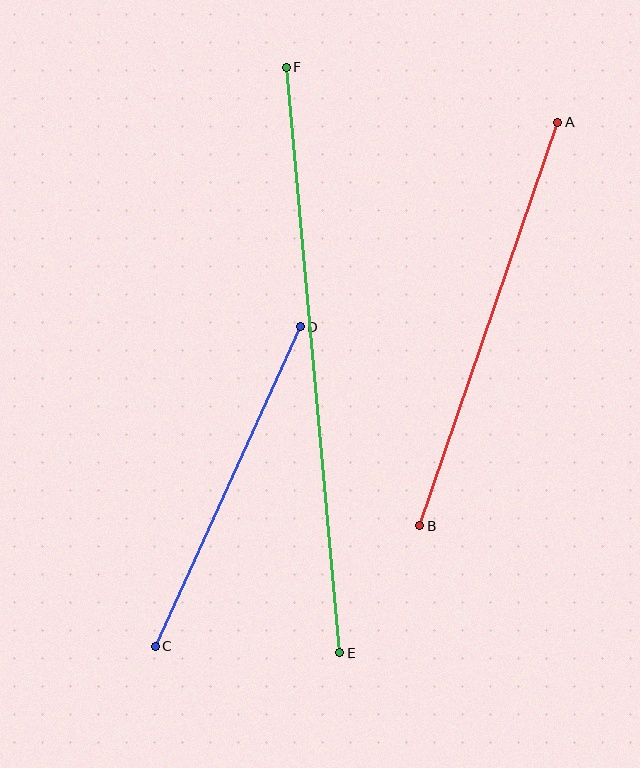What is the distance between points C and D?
The distance is approximately 351 pixels.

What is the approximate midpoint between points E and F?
The midpoint is at approximately (313, 360) pixels.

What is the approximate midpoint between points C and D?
The midpoint is at approximately (228, 486) pixels.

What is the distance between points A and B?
The distance is approximately 427 pixels.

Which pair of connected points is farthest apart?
Points E and F are farthest apart.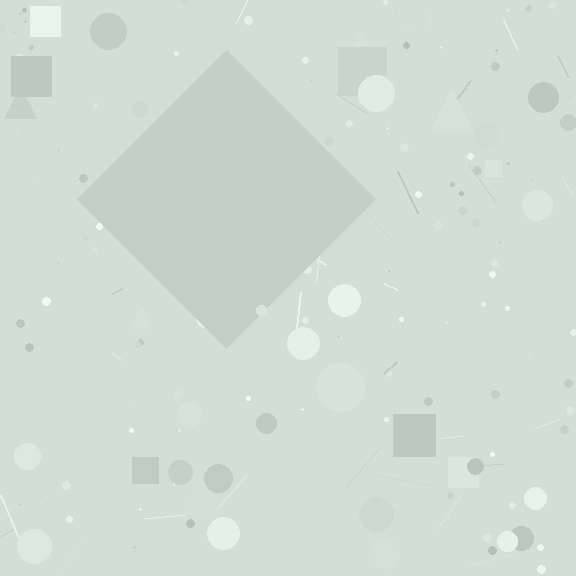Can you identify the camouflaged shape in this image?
The camouflaged shape is a diamond.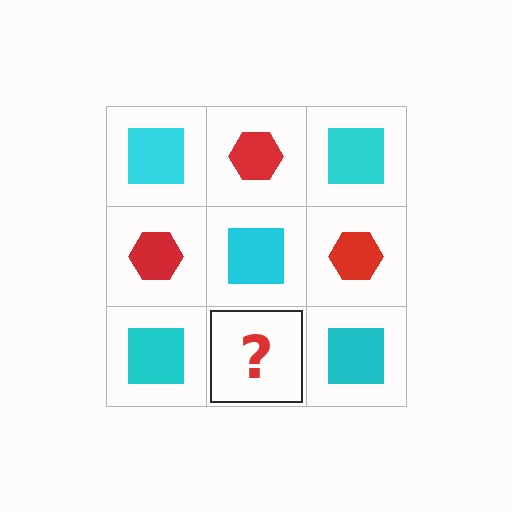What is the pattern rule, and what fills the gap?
The rule is that it alternates cyan square and red hexagon in a checkerboard pattern. The gap should be filled with a red hexagon.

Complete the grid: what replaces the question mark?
The question mark should be replaced with a red hexagon.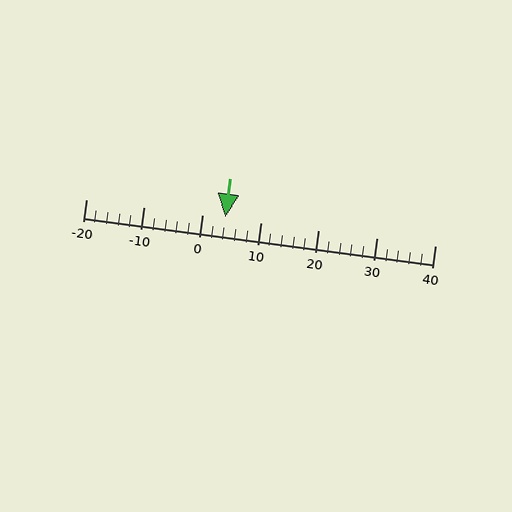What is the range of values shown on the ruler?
The ruler shows values from -20 to 40.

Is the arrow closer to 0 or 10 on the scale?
The arrow is closer to 0.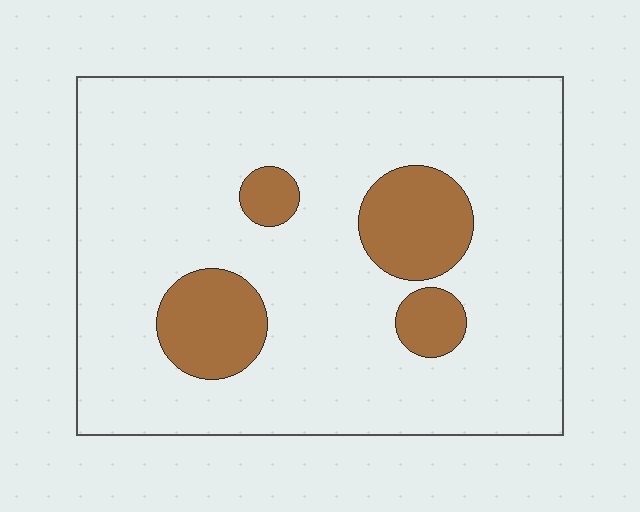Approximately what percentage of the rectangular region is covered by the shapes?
Approximately 15%.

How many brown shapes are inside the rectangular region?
4.